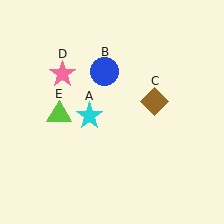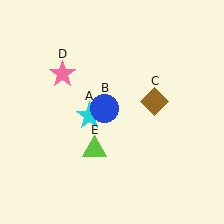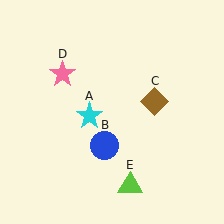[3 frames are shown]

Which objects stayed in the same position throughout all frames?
Cyan star (object A) and brown diamond (object C) and pink star (object D) remained stationary.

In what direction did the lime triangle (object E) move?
The lime triangle (object E) moved down and to the right.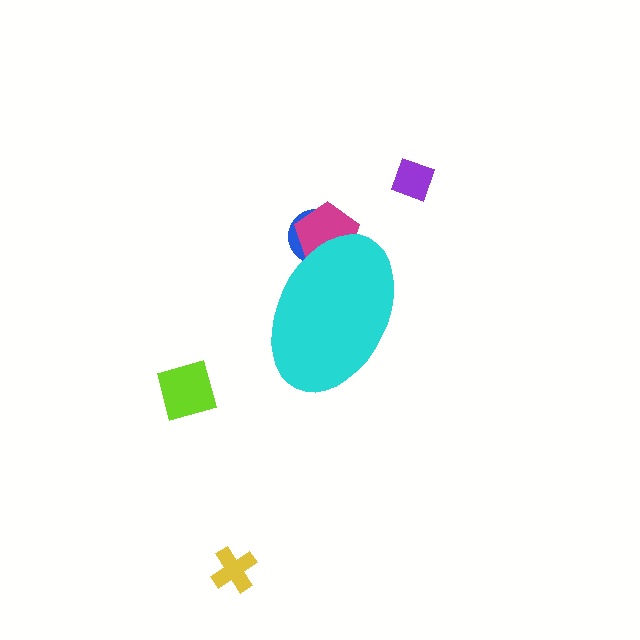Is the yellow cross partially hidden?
No, the yellow cross is fully visible.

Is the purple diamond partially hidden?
No, the purple diamond is fully visible.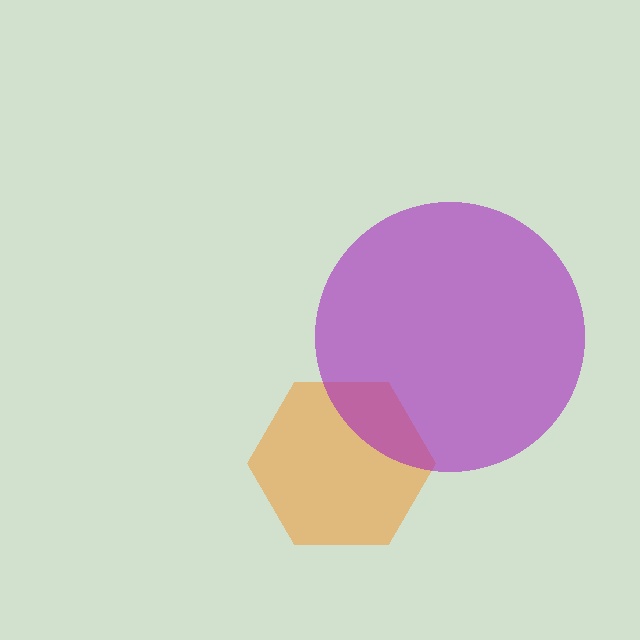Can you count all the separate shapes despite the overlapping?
Yes, there are 2 separate shapes.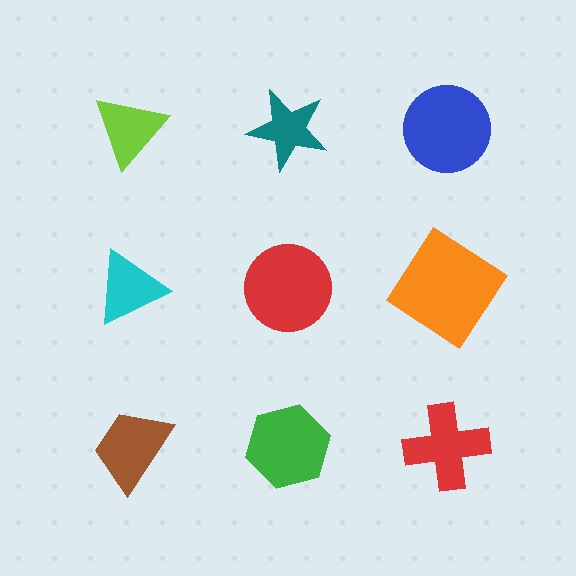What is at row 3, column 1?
A brown trapezoid.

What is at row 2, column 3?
An orange diamond.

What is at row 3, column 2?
A green hexagon.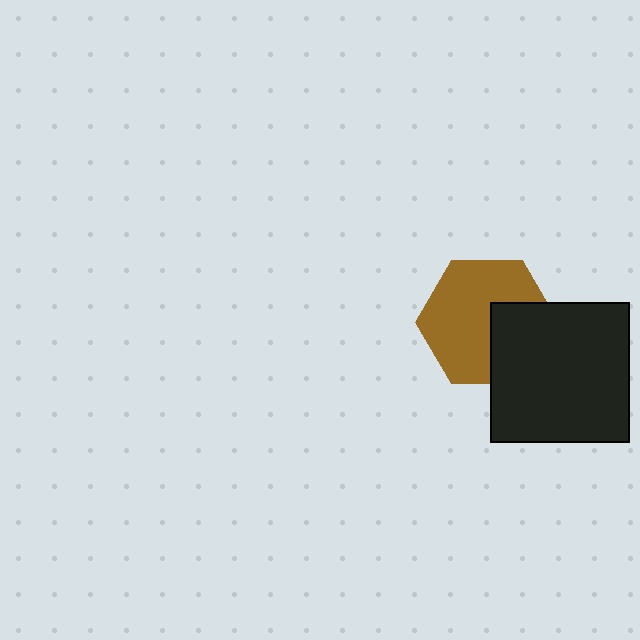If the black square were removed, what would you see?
You would see the complete brown hexagon.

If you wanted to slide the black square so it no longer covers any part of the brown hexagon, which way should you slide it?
Slide it toward the lower-right — that is the most direct way to separate the two shapes.